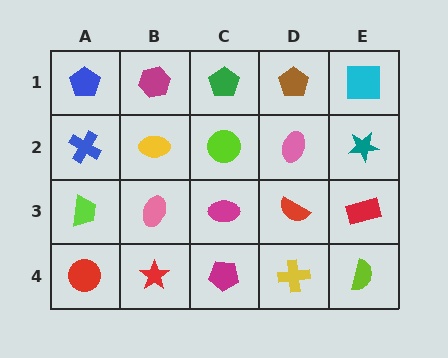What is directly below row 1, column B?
A yellow ellipse.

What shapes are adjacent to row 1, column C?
A lime circle (row 2, column C), a magenta hexagon (row 1, column B), a brown pentagon (row 1, column D).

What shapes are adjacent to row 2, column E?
A cyan square (row 1, column E), a red rectangle (row 3, column E), a pink ellipse (row 2, column D).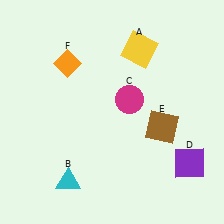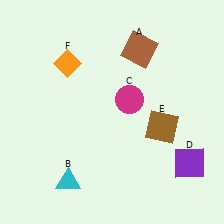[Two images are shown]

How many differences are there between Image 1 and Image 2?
There is 1 difference between the two images.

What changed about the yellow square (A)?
In Image 1, A is yellow. In Image 2, it changed to brown.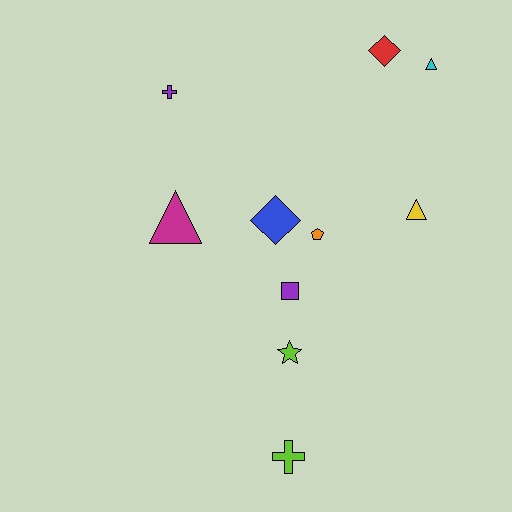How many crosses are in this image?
There are 2 crosses.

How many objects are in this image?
There are 10 objects.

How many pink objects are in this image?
There are no pink objects.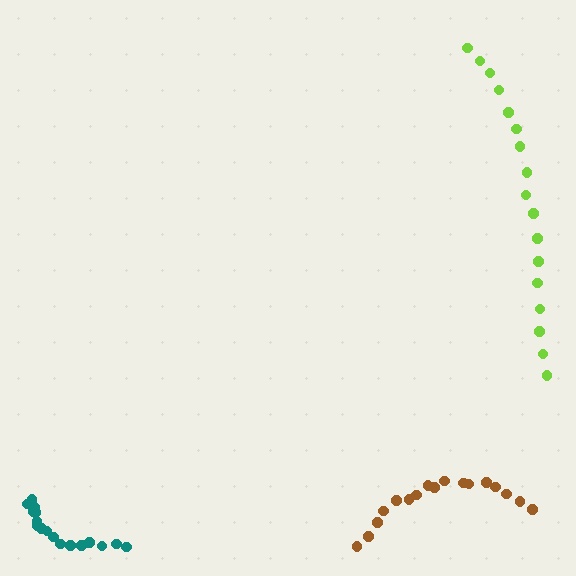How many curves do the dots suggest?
There are 3 distinct paths.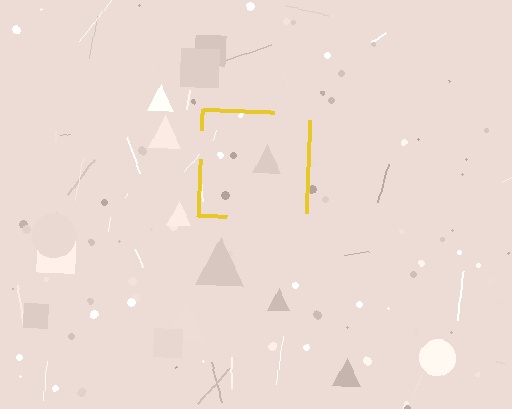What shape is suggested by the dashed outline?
The dashed outline suggests a square.